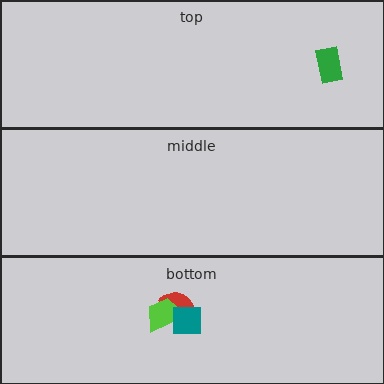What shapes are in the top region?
The green rectangle.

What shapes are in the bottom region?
The red semicircle, the lime trapezoid, the teal square.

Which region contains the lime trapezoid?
The bottom region.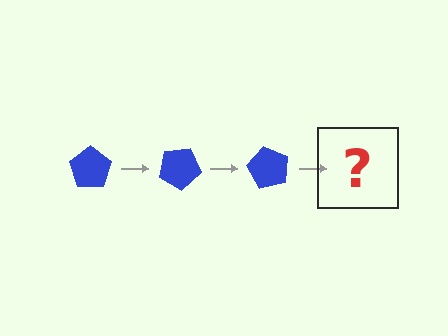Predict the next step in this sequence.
The next step is a blue pentagon rotated 90 degrees.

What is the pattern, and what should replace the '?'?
The pattern is that the pentagon rotates 30 degrees each step. The '?' should be a blue pentagon rotated 90 degrees.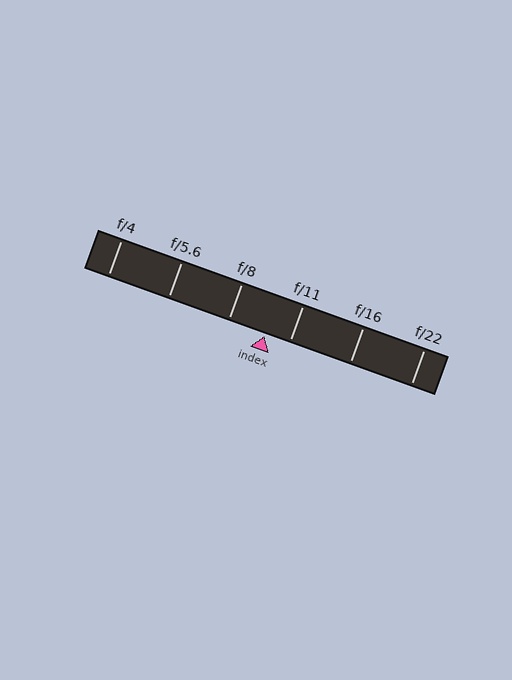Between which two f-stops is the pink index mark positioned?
The index mark is between f/8 and f/11.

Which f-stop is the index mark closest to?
The index mark is closest to f/11.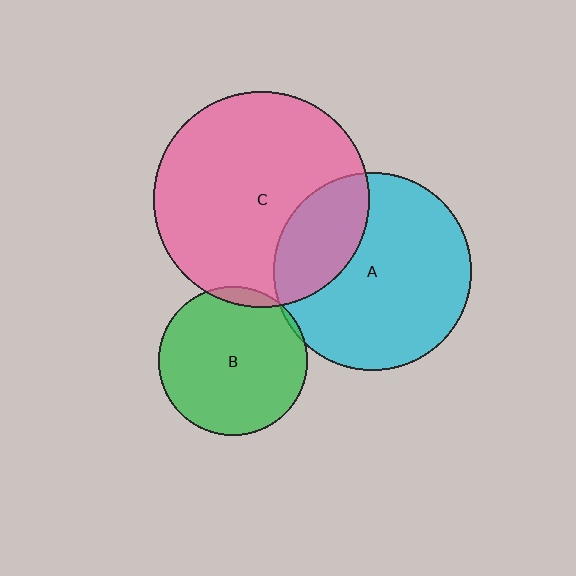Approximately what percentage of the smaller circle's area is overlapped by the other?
Approximately 25%.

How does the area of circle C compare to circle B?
Approximately 2.1 times.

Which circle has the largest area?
Circle C (pink).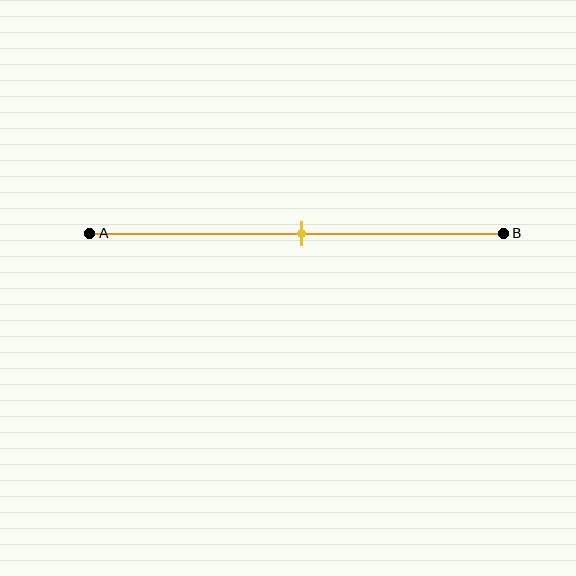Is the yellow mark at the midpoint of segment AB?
Yes, the mark is approximately at the midpoint.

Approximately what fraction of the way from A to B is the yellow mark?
The yellow mark is approximately 50% of the way from A to B.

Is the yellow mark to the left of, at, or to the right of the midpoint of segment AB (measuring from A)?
The yellow mark is approximately at the midpoint of segment AB.